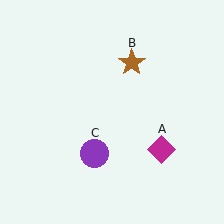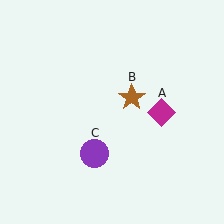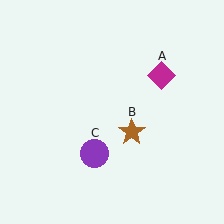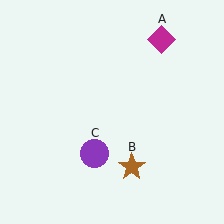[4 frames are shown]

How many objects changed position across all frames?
2 objects changed position: magenta diamond (object A), brown star (object B).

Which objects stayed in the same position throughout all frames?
Purple circle (object C) remained stationary.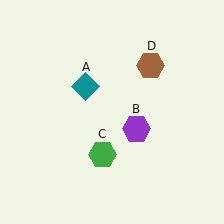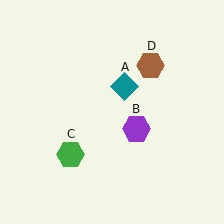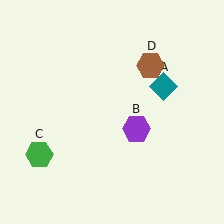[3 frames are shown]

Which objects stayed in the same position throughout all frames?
Purple hexagon (object B) and brown hexagon (object D) remained stationary.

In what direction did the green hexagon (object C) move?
The green hexagon (object C) moved left.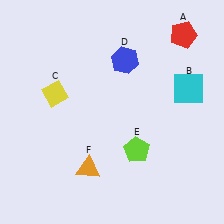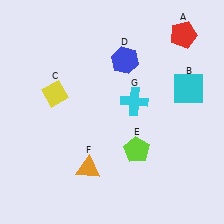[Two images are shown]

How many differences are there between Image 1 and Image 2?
There is 1 difference between the two images.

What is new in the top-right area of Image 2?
A cyan cross (G) was added in the top-right area of Image 2.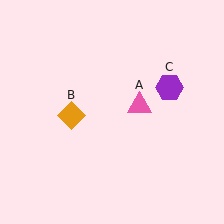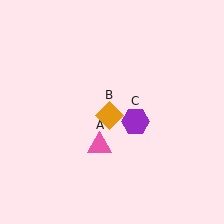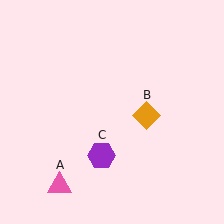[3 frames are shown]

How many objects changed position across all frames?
3 objects changed position: pink triangle (object A), orange diamond (object B), purple hexagon (object C).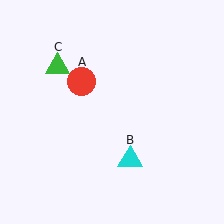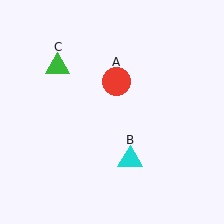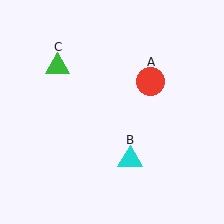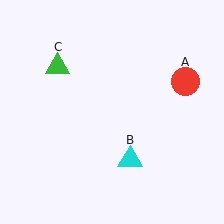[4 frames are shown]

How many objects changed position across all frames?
1 object changed position: red circle (object A).